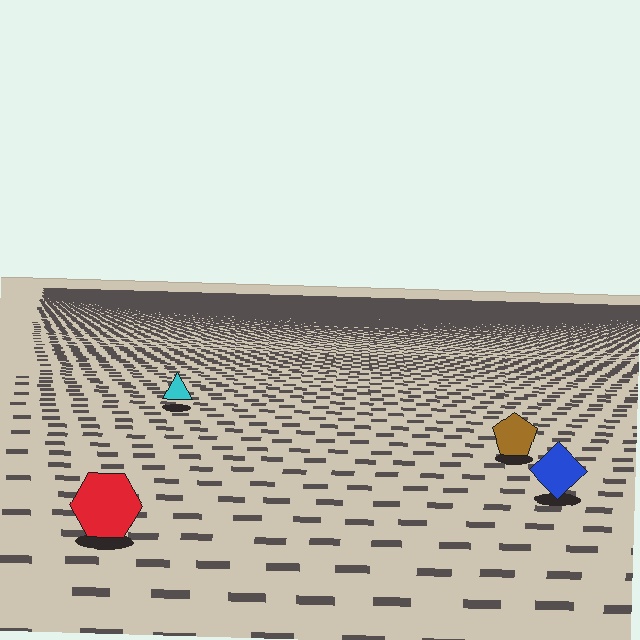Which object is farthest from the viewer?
The cyan triangle is farthest from the viewer. It appears smaller and the ground texture around it is denser.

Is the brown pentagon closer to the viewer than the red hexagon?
No. The red hexagon is closer — you can tell from the texture gradient: the ground texture is coarser near it.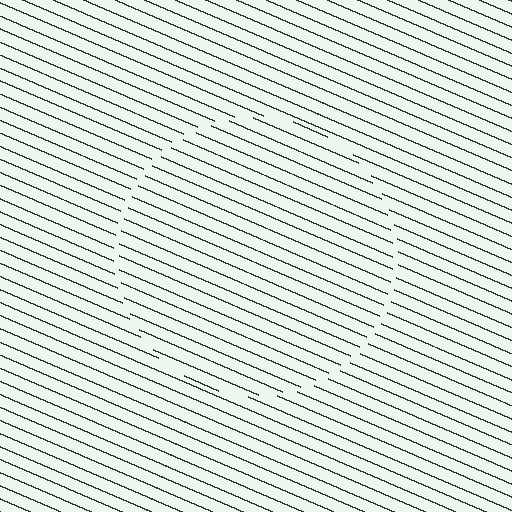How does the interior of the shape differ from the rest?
The interior of the shape contains the same grating, shifted by half a period — the contour is defined by the phase discontinuity where line-ends from the inner and outer gratings abut.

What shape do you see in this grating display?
An illusory circle. The interior of the shape contains the same grating, shifted by half a period — the contour is defined by the phase discontinuity where line-ends from the inner and outer gratings abut.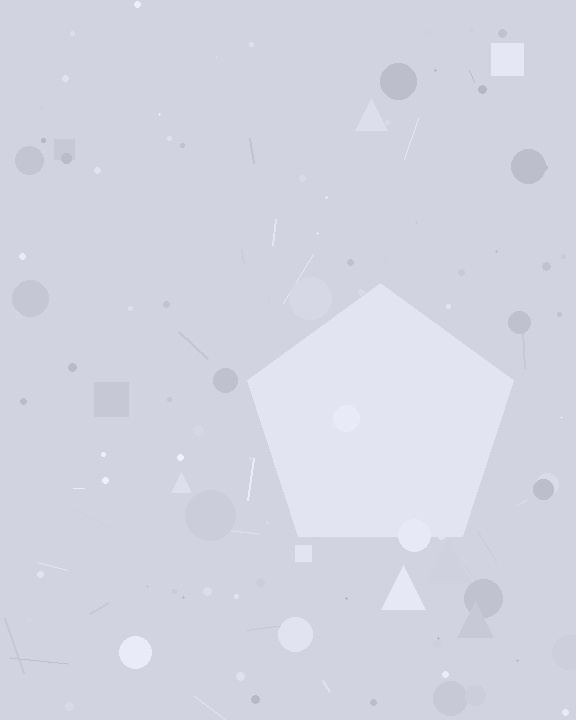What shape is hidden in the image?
A pentagon is hidden in the image.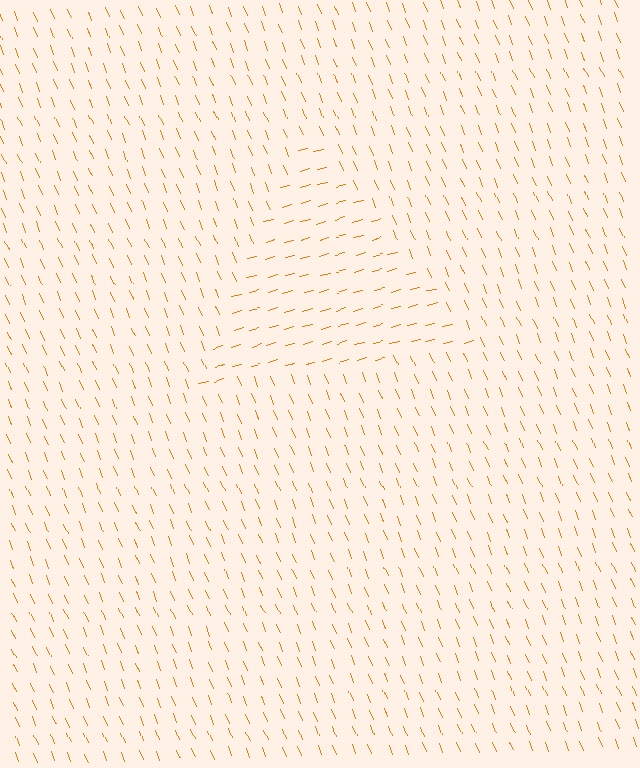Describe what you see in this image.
The image is filled with small orange line segments. A triangle region in the image has lines oriented differently from the surrounding lines, creating a visible texture boundary.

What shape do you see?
I see a triangle.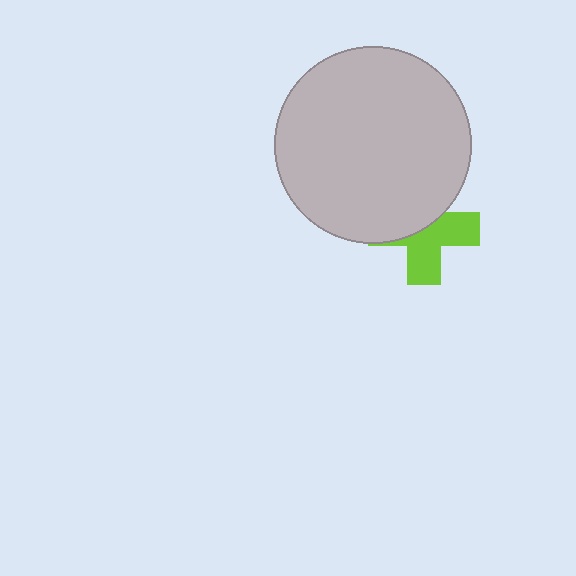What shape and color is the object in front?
The object in front is a light gray circle.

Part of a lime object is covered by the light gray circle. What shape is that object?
It is a cross.